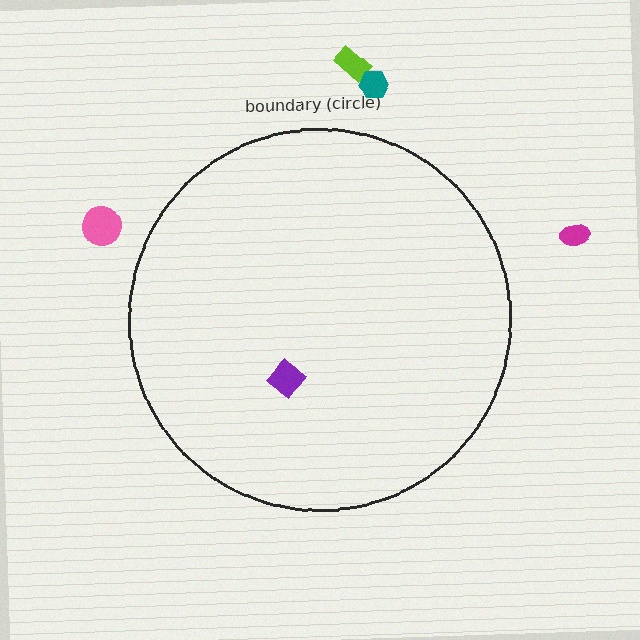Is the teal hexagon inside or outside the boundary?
Outside.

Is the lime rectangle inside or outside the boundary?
Outside.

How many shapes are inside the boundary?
1 inside, 4 outside.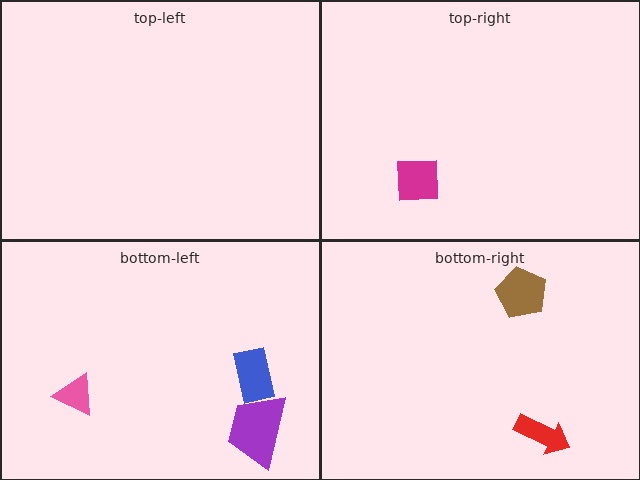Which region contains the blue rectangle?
The bottom-left region.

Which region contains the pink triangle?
The bottom-left region.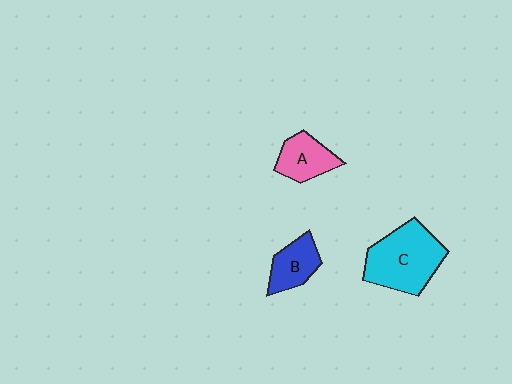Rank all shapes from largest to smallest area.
From largest to smallest: C (cyan), A (pink), B (blue).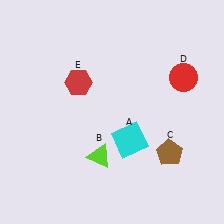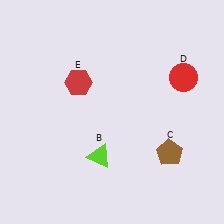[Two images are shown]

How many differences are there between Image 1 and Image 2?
There is 1 difference between the two images.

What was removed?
The cyan square (A) was removed in Image 2.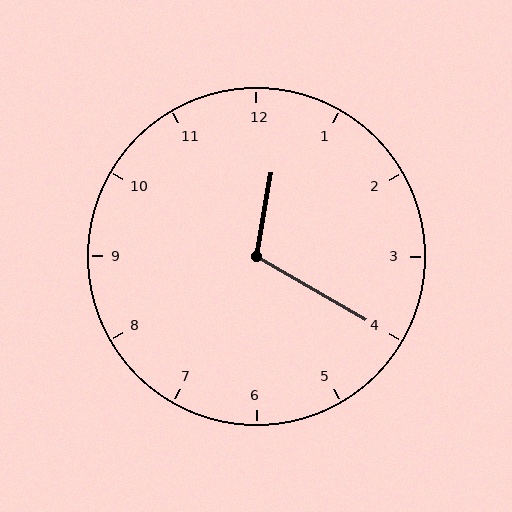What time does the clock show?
12:20.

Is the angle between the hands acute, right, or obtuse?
It is obtuse.